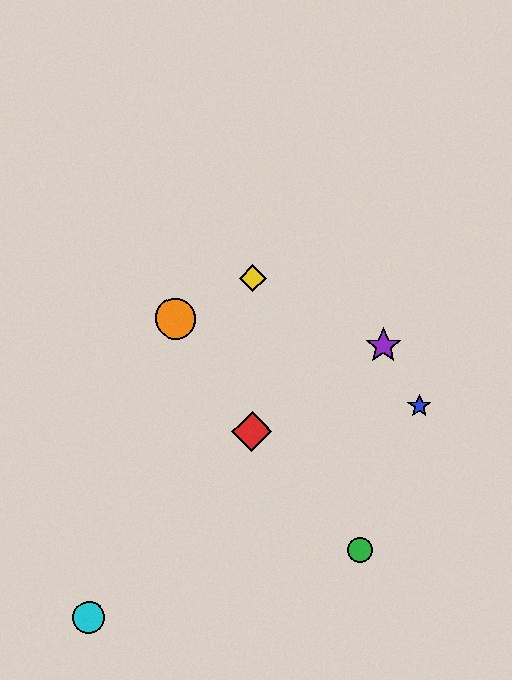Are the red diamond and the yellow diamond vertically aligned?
Yes, both are at x≈252.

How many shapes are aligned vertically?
2 shapes (the red diamond, the yellow diamond) are aligned vertically.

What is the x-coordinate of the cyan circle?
The cyan circle is at x≈89.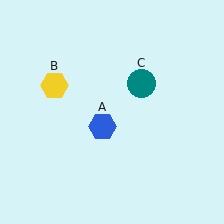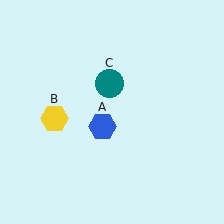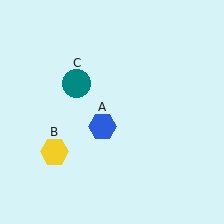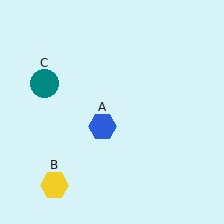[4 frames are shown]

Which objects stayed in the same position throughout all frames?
Blue hexagon (object A) remained stationary.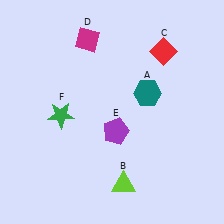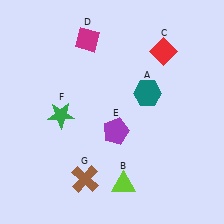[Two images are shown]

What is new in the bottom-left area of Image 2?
A brown cross (G) was added in the bottom-left area of Image 2.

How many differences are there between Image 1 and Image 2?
There is 1 difference between the two images.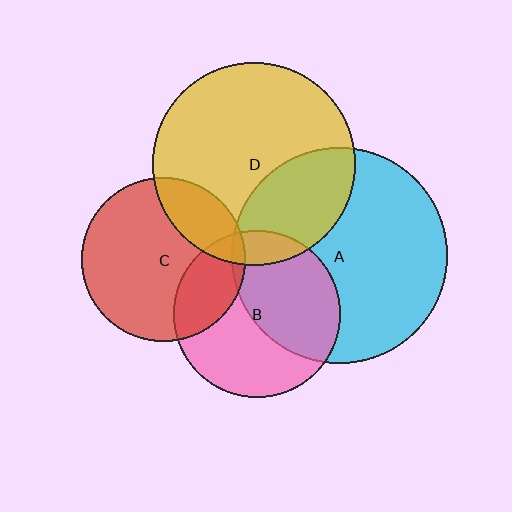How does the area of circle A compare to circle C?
Approximately 1.7 times.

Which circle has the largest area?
Circle A (cyan).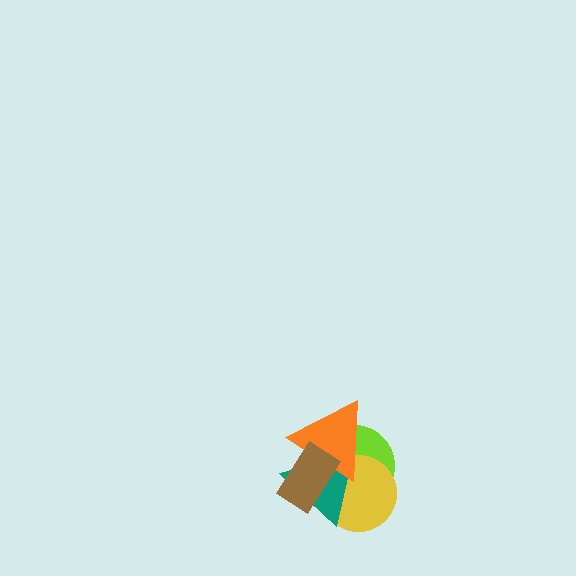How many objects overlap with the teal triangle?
4 objects overlap with the teal triangle.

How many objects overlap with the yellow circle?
4 objects overlap with the yellow circle.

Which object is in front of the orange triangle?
The brown rectangle is in front of the orange triangle.